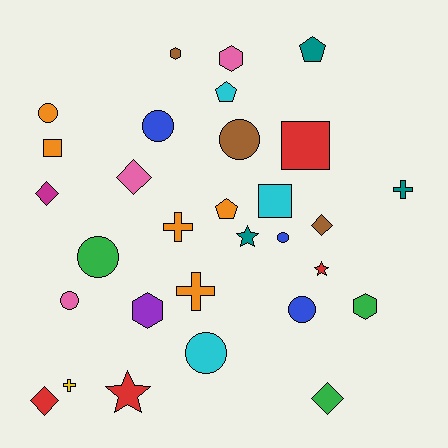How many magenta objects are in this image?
There is 1 magenta object.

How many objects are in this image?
There are 30 objects.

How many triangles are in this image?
There are no triangles.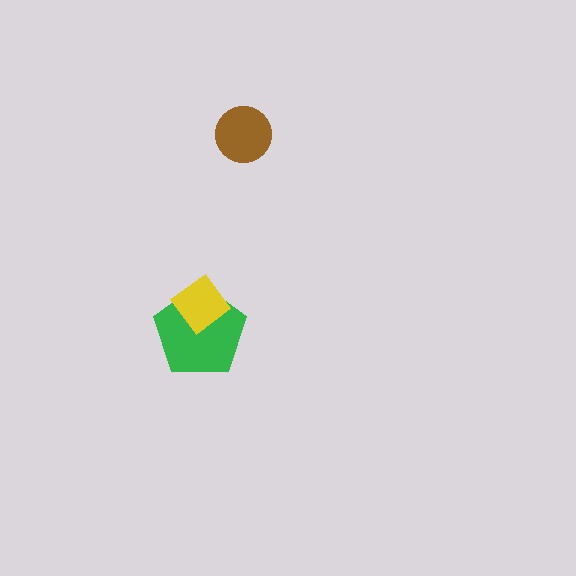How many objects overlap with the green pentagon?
1 object overlaps with the green pentagon.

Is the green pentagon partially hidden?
Yes, it is partially covered by another shape.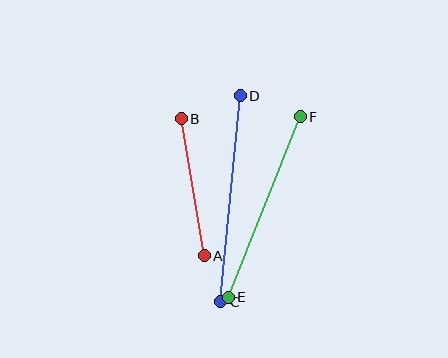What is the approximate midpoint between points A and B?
The midpoint is at approximately (193, 187) pixels.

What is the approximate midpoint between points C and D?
The midpoint is at approximately (230, 199) pixels.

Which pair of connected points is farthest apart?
Points C and D are farthest apart.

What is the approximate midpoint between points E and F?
The midpoint is at approximately (264, 207) pixels.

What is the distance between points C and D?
The distance is approximately 207 pixels.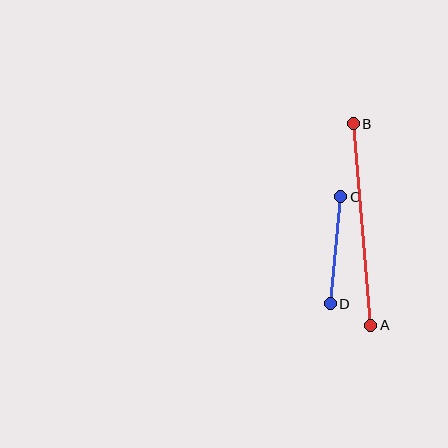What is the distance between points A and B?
The distance is approximately 202 pixels.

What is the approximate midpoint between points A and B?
The midpoint is at approximately (362, 224) pixels.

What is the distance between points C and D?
The distance is approximately 108 pixels.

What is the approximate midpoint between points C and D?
The midpoint is at approximately (335, 250) pixels.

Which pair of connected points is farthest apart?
Points A and B are farthest apart.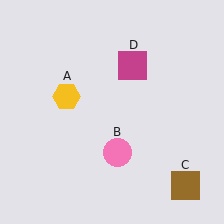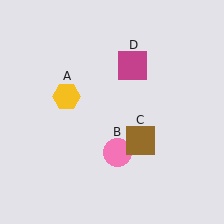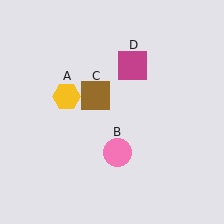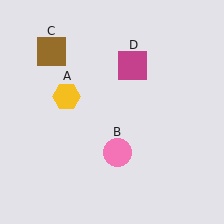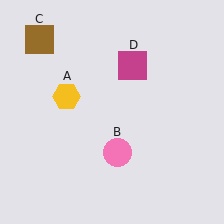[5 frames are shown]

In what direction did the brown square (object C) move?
The brown square (object C) moved up and to the left.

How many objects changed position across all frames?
1 object changed position: brown square (object C).